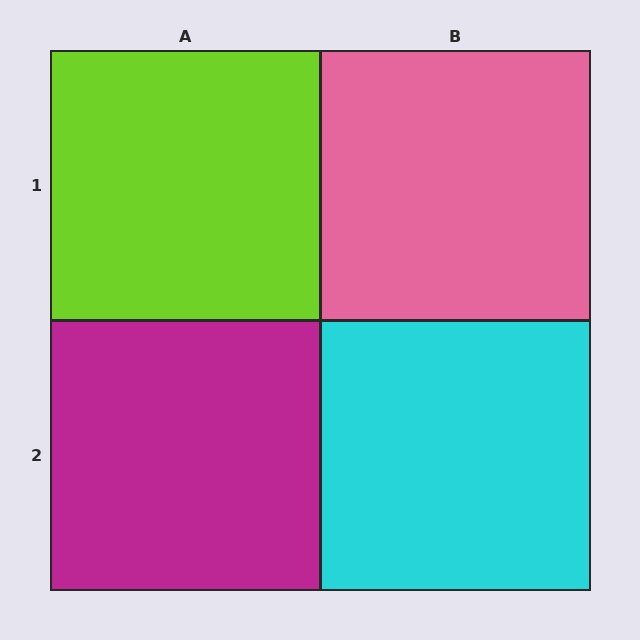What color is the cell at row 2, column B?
Cyan.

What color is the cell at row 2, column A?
Magenta.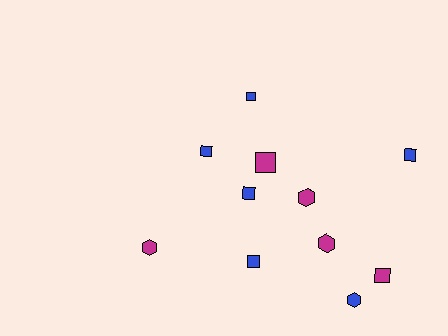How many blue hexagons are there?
There is 1 blue hexagon.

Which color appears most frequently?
Blue, with 6 objects.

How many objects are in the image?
There are 11 objects.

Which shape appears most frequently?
Square, with 7 objects.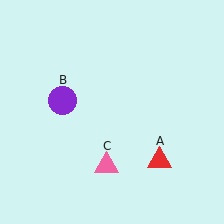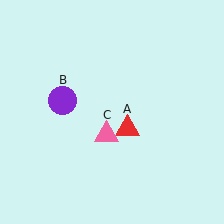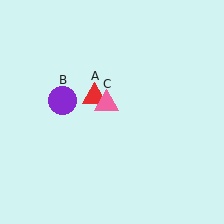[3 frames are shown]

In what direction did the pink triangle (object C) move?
The pink triangle (object C) moved up.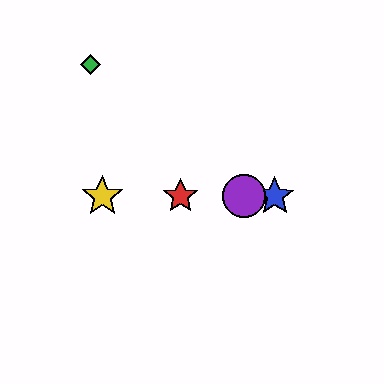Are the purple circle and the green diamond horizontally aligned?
No, the purple circle is at y≈196 and the green diamond is at y≈65.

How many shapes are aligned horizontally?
4 shapes (the red star, the blue star, the yellow star, the purple circle) are aligned horizontally.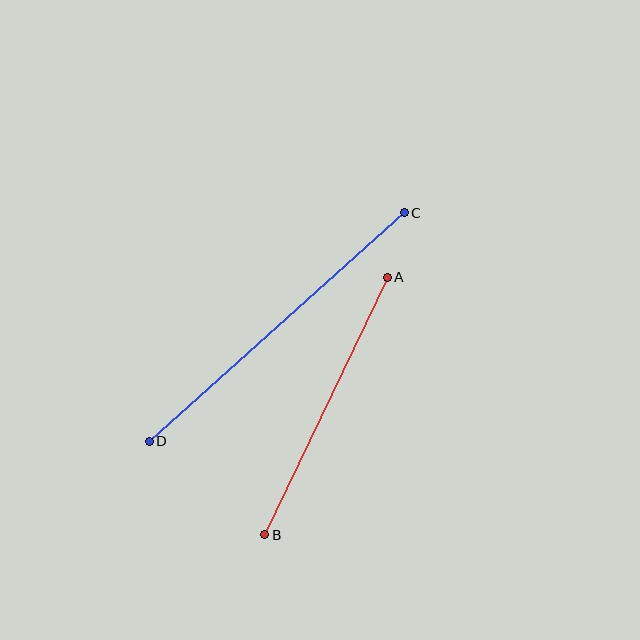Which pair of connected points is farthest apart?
Points C and D are farthest apart.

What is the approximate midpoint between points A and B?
The midpoint is at approximately (326, 406) pixels.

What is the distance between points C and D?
The distance is approximately 343 pixels.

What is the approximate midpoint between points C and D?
The midpoint is at approximately (277, 327) pixels.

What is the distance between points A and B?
The distance is approximately 285 pixels.